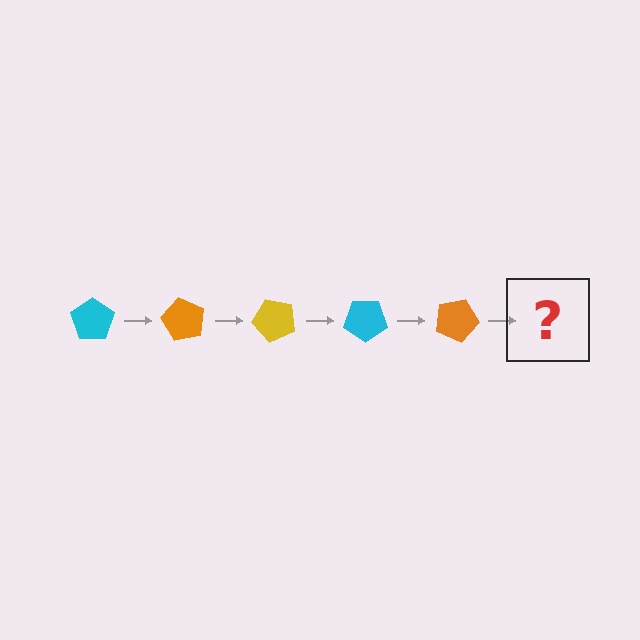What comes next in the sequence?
The next element should be a yellow pentagon, rotated 300 degrees from the start.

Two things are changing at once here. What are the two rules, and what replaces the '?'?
The two rules are that it rotates 60 degrees each step and the color cycles through cyan, orange, and yellow. The '?' should be a yellow pentagon, rotated 300 degrees from the start.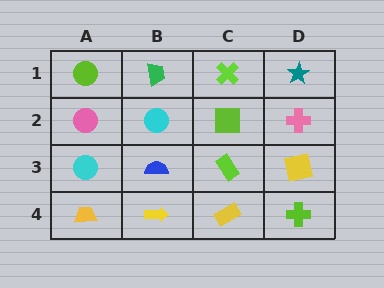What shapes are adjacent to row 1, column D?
A pink cross (row 2, column D), a lime cross (row 1, column C).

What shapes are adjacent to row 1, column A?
A pink circle (row 2, column A), a green trapezoid (row 1, column B).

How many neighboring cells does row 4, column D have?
2.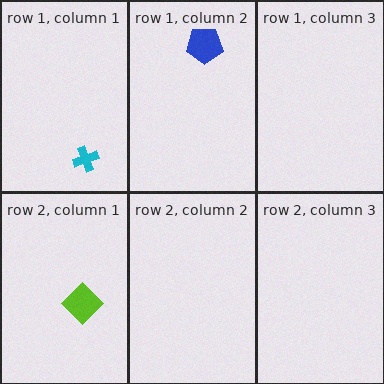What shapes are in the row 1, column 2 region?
The blue pentagon.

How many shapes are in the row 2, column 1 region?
1.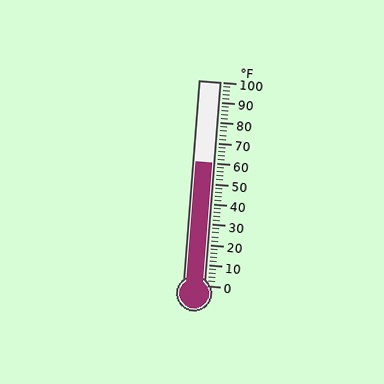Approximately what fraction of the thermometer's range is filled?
The thermometer is filled to approximately 60% of its range.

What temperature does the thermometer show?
The thermometer shows approximately 60°F.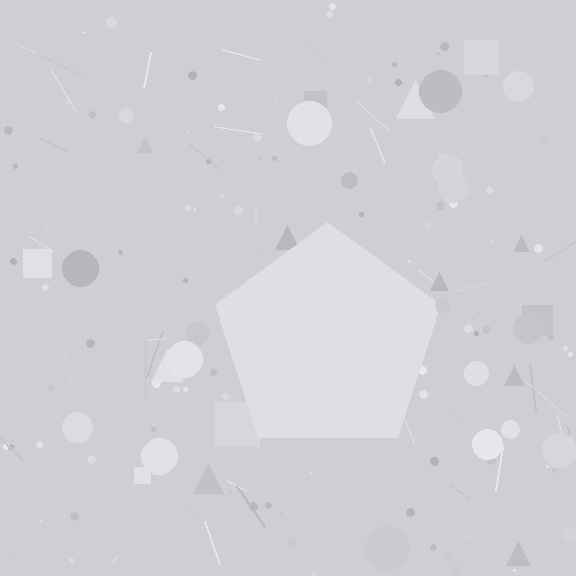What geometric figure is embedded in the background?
A pentagon is embedded in the background.